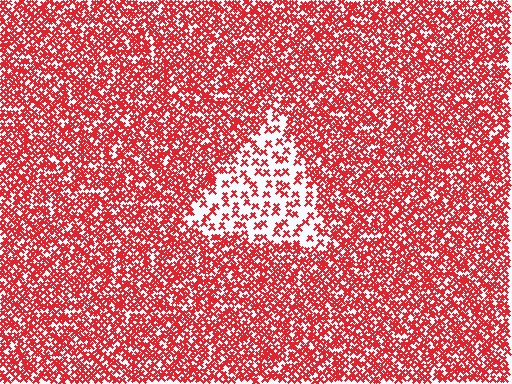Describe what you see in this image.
The image contains small red elements arranged at two different densities. A triangle-shaped region is visible where the elements are less densely packed than the surrounding area.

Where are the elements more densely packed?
The elements are more densely packed outside the triangle boundary.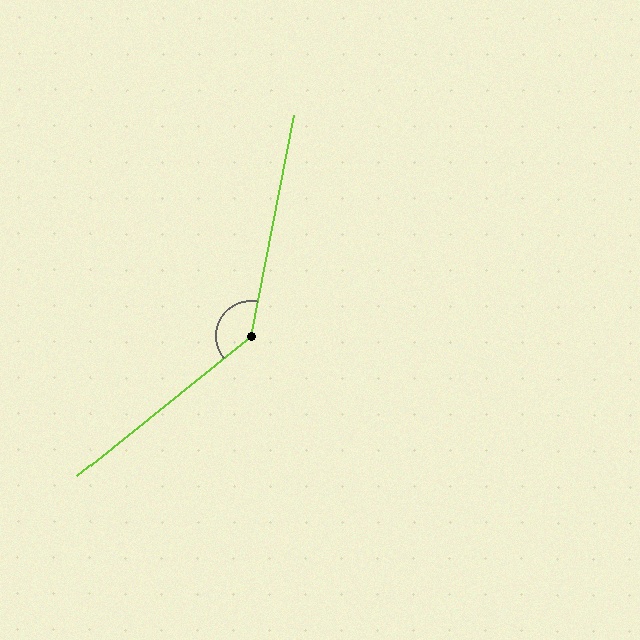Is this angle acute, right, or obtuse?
It is obtuse.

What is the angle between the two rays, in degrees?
Approximately 140 degrees.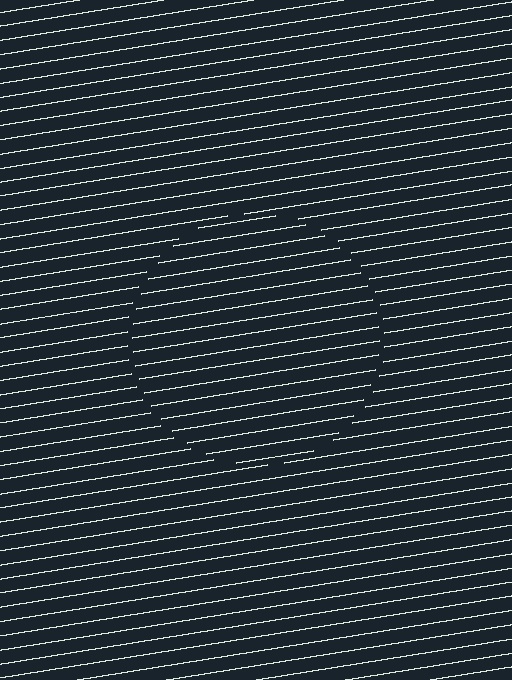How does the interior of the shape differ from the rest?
The interior of the shape contains the same grating, shifted by half a period — the contour is defined by the phase discontinuity where line-ends from the inner and outer gratings abut.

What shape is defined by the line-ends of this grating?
An illusory circle. The interior of the shape contains the same grating, shifted by half a period — the contour is defined by the phase discontinuity where line-ends from the inner and outer gratings abut.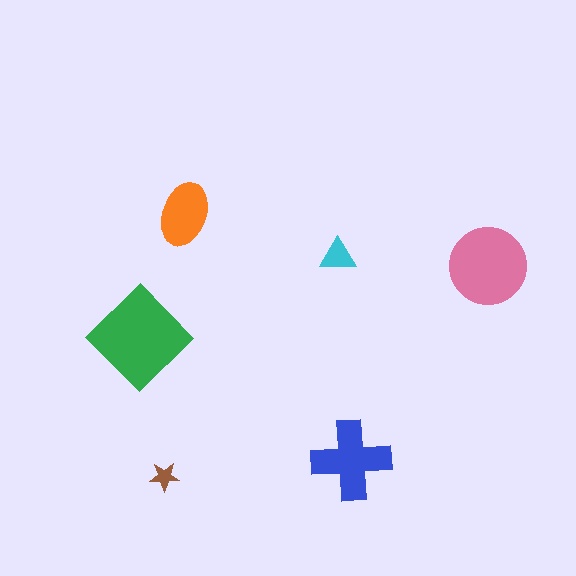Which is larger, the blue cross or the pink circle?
The pink circle.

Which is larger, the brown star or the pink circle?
The pink circle.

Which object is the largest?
The green diamond.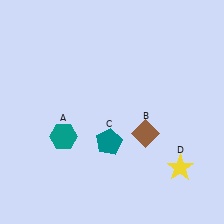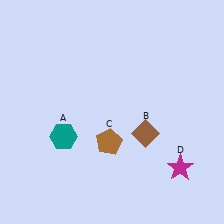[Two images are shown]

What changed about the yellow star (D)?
In Image 1, D is yellow. In Image 2, it changed to magenta.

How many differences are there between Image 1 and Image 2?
There are 2 differences between the two images.